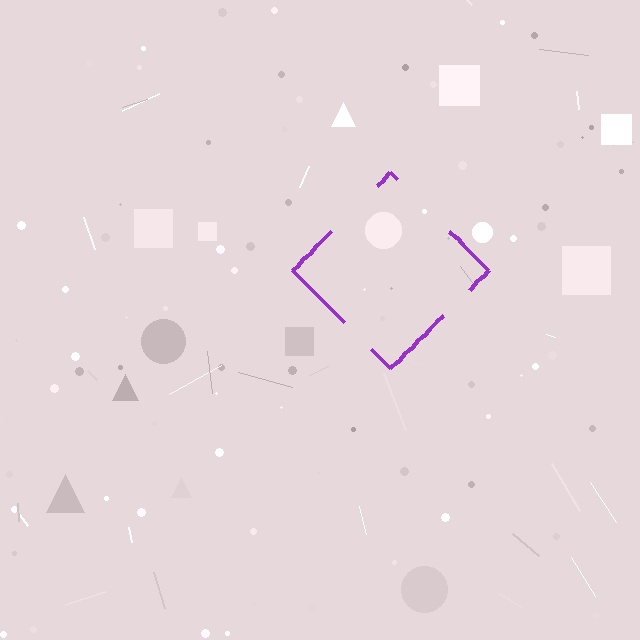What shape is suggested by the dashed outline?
The dashed outline suggests a diamond.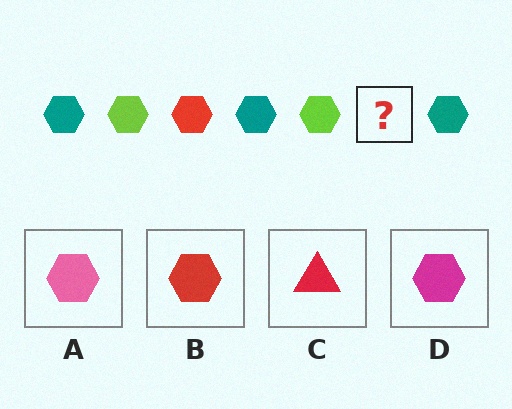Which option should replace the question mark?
Option B.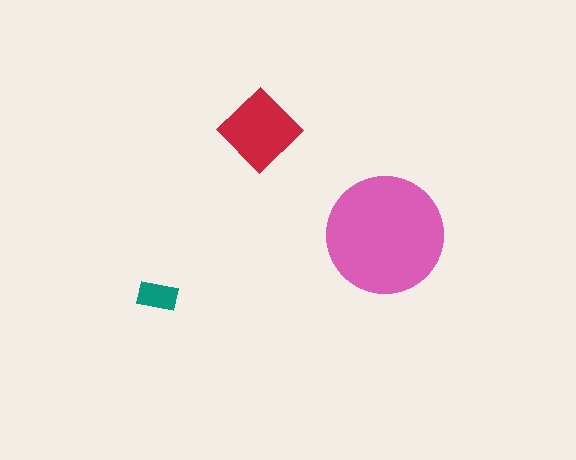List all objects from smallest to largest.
The teal rectangle, the red diamond, the pink circle.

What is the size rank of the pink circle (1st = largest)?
1st.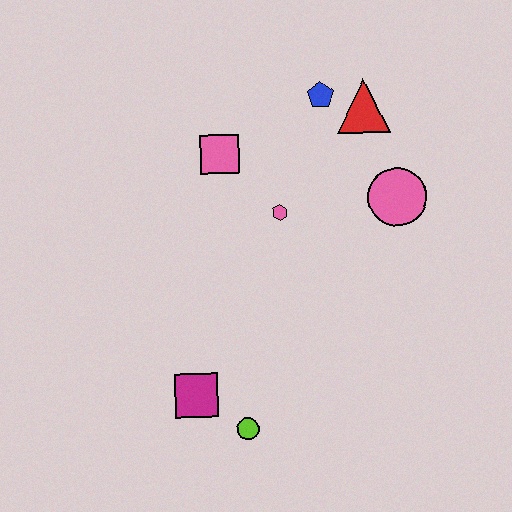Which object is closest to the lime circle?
The magenta square is closest to the lime circle.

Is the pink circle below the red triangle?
Yes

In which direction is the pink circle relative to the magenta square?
The pink circle is to the right of the magenta square.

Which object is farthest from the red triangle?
The lime circle is farthest from the red triangle.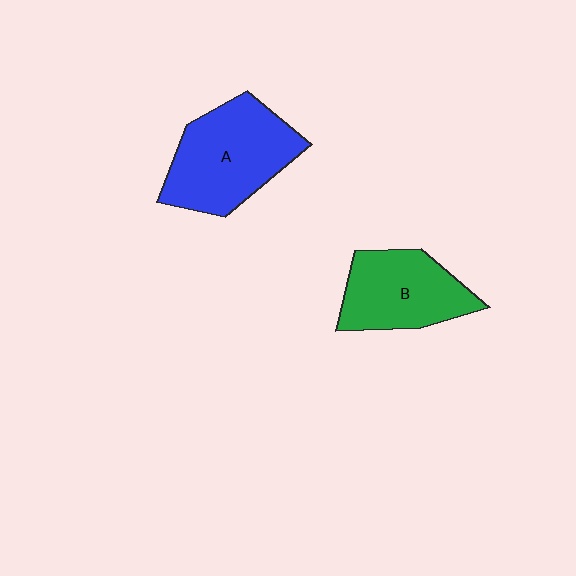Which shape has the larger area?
Shape A (blue).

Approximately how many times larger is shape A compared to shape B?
Approximately 1.3 times.